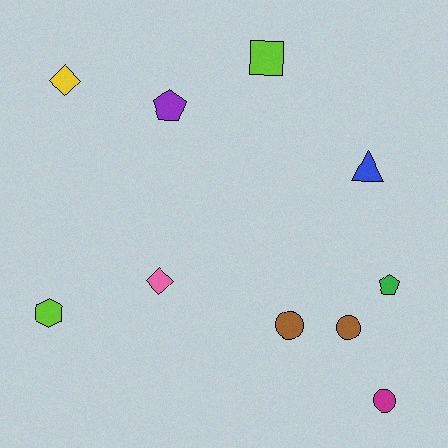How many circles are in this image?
There are 3 circles.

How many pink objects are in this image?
There is 1 pink object.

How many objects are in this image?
There are 10 objects.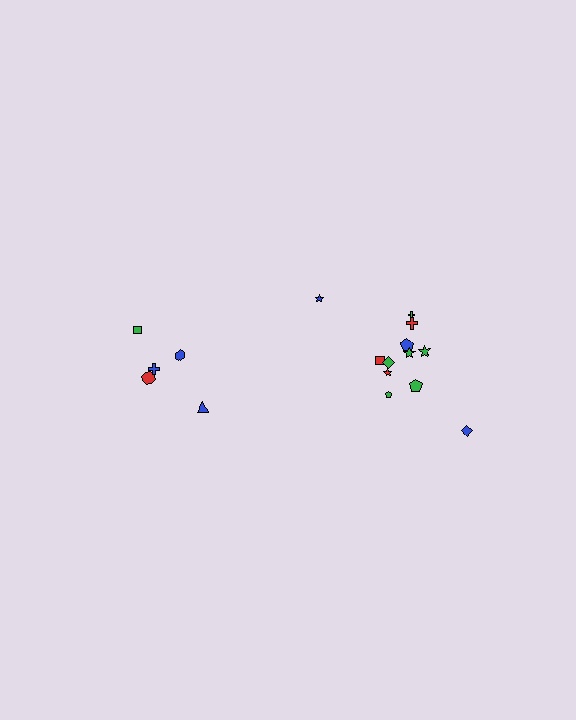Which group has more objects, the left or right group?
The right group.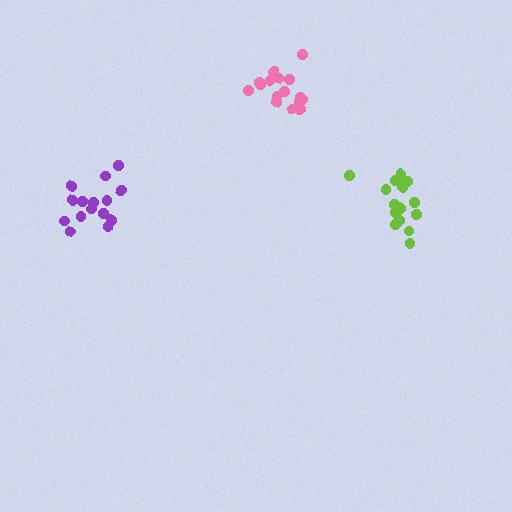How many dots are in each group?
Group 1: 17 dots, Group 2: 15 dots, Group 3: 16 dots (48 total).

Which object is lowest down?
The purple cluster is bottommost.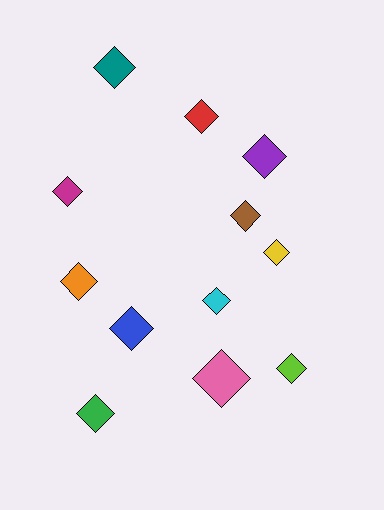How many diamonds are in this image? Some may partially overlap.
There are 12 diamonds.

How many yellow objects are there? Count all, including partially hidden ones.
There is 1 yellow object.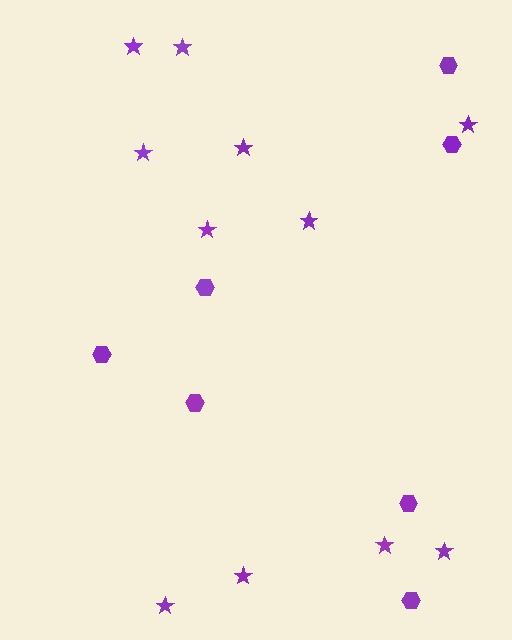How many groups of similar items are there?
There are 2 groups: one group of stars (11) and one group of hexagons (7).